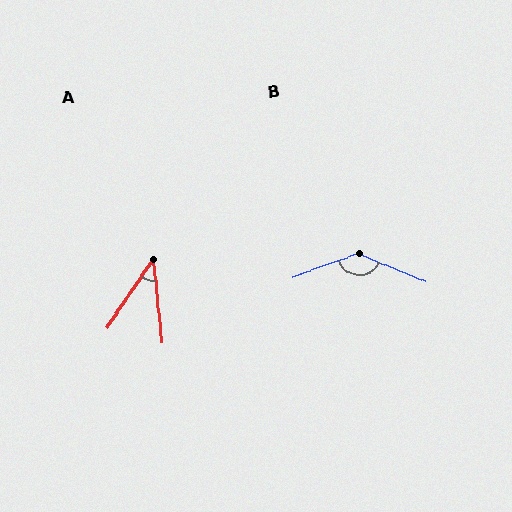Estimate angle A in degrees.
Approximately 40 degrees.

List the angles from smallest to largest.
A (40°), B (137°).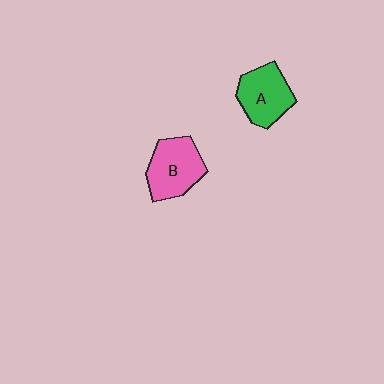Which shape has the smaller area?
Shape A (green).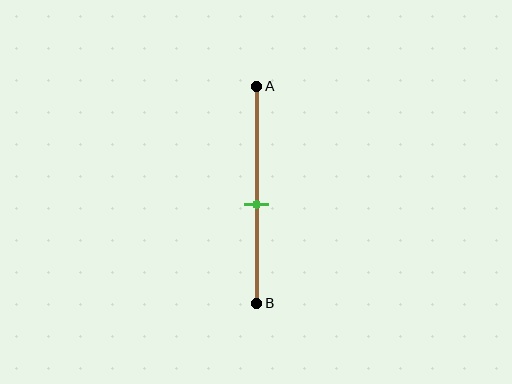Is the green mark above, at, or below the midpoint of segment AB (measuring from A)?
The green mark is below the midpoint of segment AB.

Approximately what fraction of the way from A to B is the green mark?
The green mark is approximately 55% of the way from A to B.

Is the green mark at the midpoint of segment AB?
No, the mark is at about 55% from A, not at the 50% midpoint.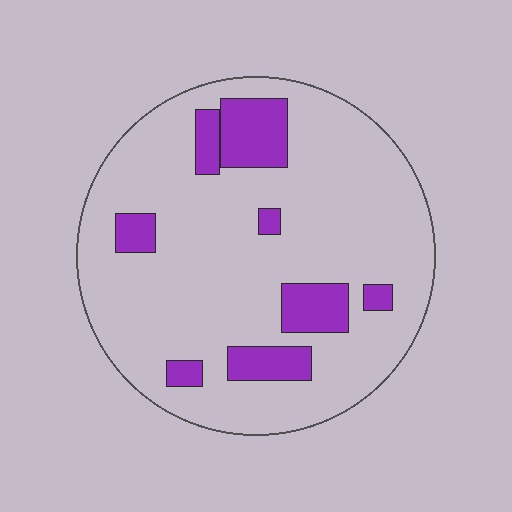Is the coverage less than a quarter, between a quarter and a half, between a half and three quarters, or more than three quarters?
Less than a quarter.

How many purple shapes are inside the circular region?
8.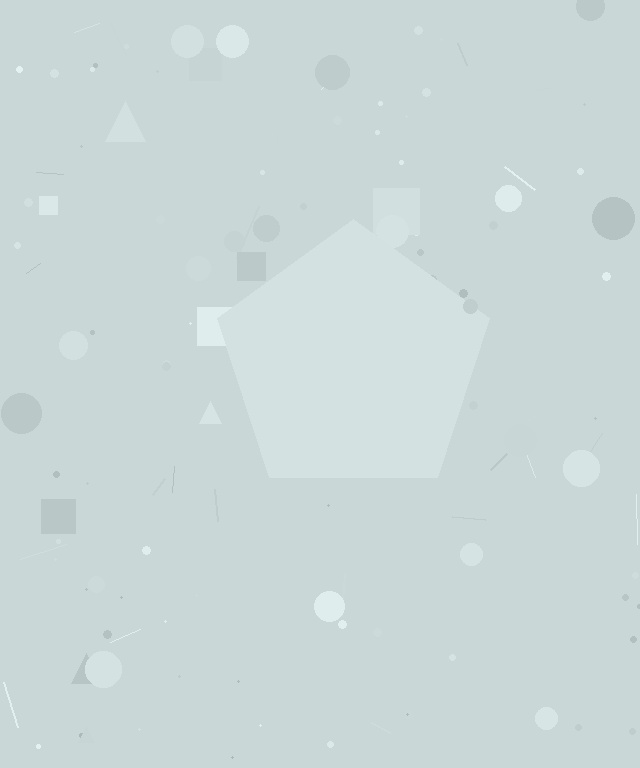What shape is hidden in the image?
A pentagon is hidden in the image.